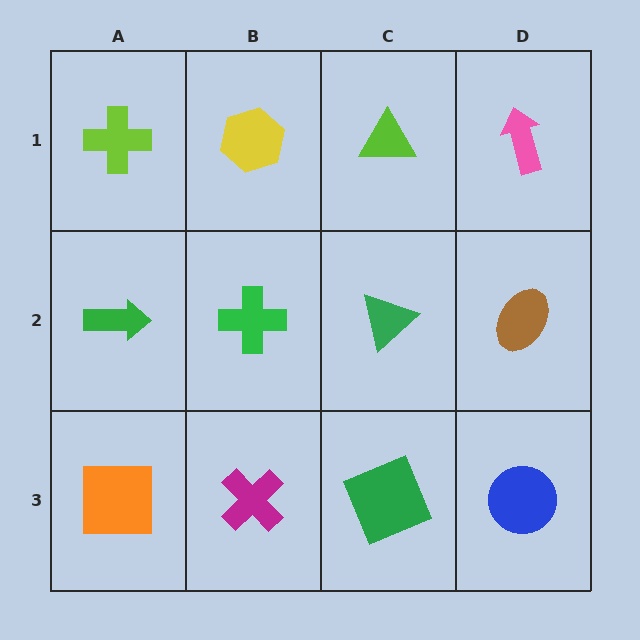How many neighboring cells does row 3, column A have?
2.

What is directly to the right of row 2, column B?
A green triangle.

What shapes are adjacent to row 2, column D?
A pink arrow (row 1, column D), a blue circle (row 3, column D), a green triangle (row 2, column C).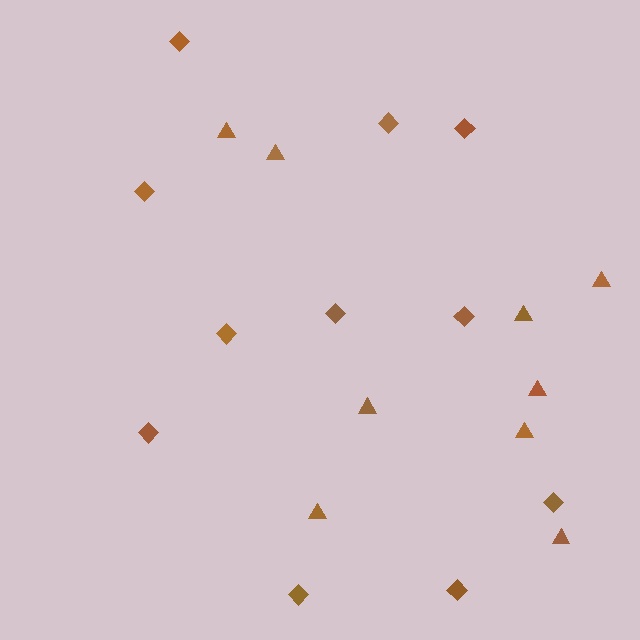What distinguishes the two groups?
There are 2 groups: one group of diamonds (11) and one group of triangles (9).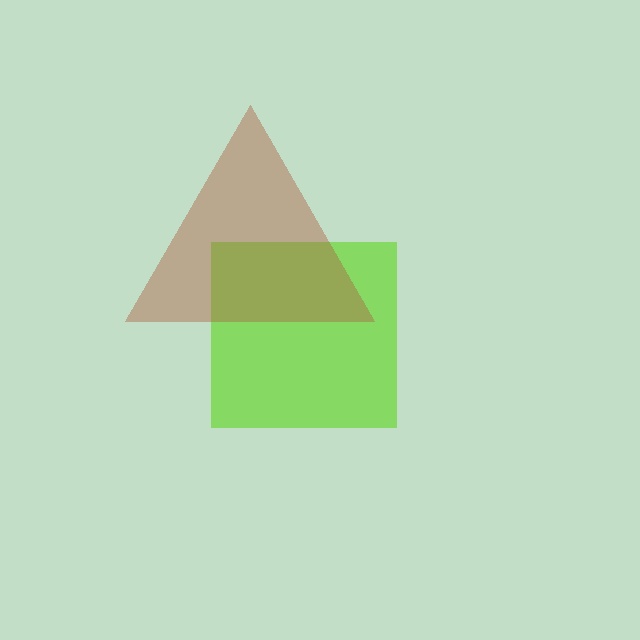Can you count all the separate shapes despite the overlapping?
Yes, there are 2 separate shapes.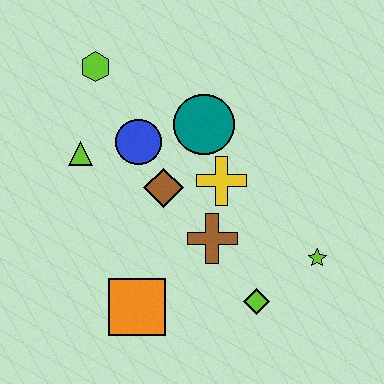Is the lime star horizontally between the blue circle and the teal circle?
No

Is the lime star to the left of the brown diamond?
No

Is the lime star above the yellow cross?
No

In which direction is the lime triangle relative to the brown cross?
The lime triangle is to the left of the brown cross.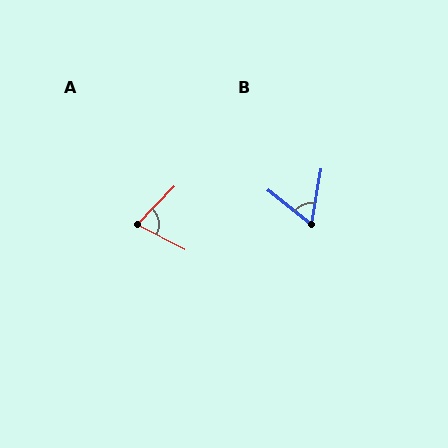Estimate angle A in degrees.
Approximately 73 degrees.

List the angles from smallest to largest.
B (61°), A (73°).